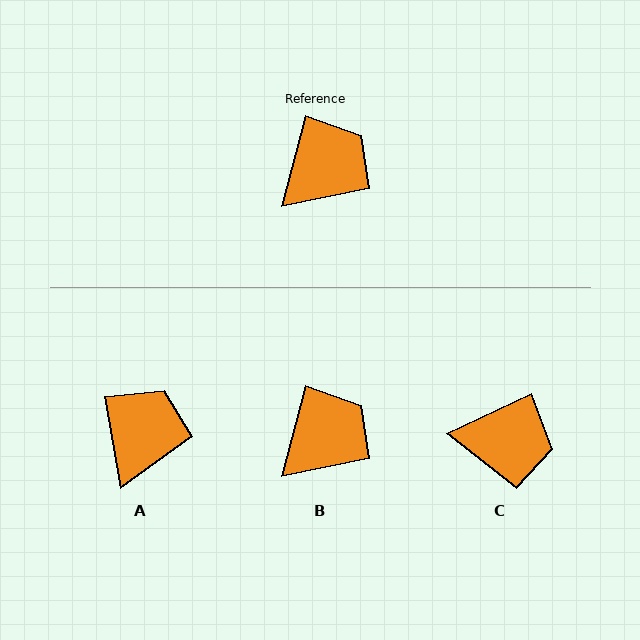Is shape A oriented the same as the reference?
No, it is off by about 24 degrees.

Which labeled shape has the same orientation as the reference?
B.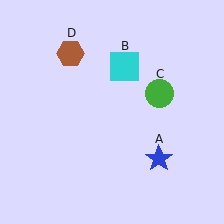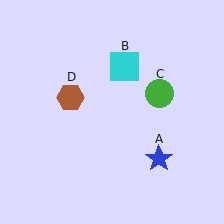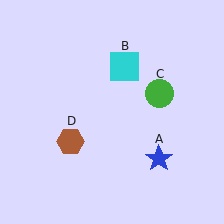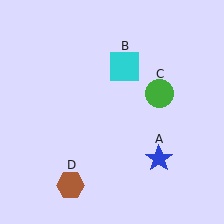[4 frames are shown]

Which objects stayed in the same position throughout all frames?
Blue star (object A) and cyan square (object B) and green circle (object C) remained stationary.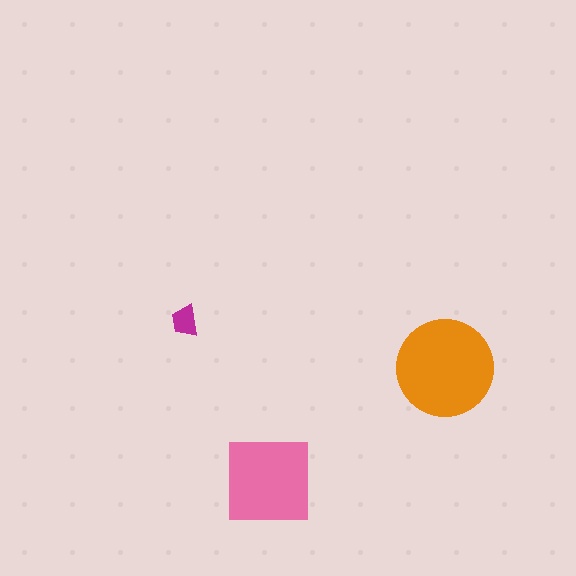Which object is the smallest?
The magenta trapezoid.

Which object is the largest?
The orange circle.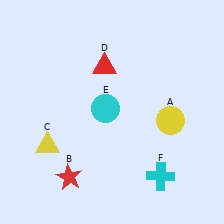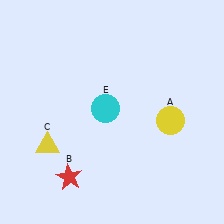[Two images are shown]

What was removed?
The cyan cross (F), the red triangle (D) were removed in Image 2.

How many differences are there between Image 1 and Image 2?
There are 2 differences between the two images.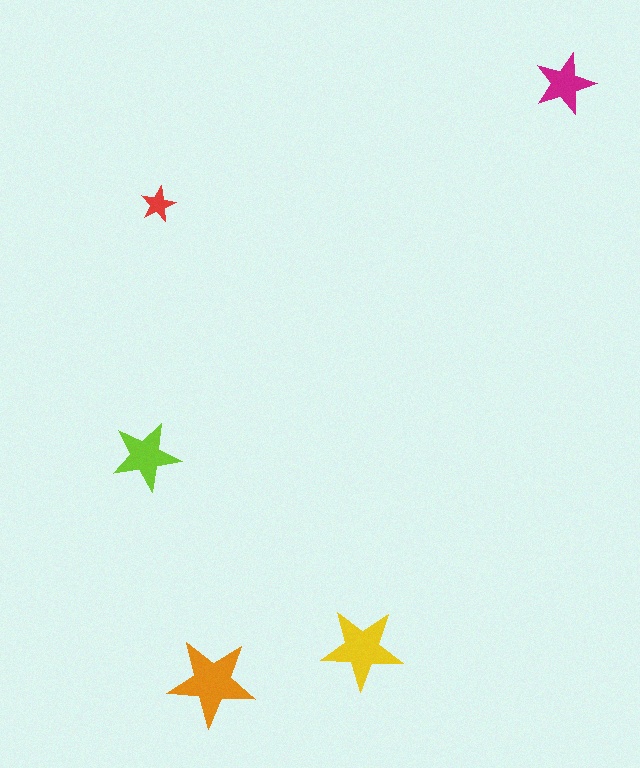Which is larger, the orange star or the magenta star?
The orange one.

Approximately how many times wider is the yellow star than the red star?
About 2.5 times wider.